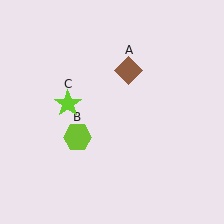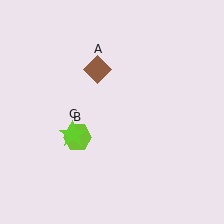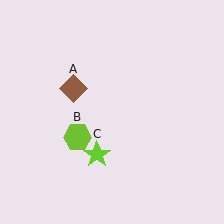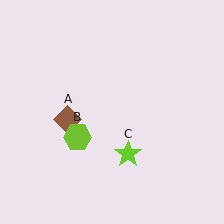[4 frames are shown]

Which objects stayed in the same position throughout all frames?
Lime hexagon (object B) remained stationary.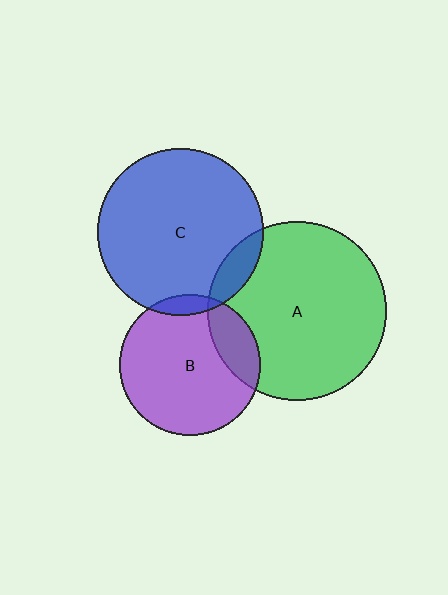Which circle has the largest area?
Circle A (green).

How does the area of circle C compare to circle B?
Approximately 1.4 times.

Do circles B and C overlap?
Yes.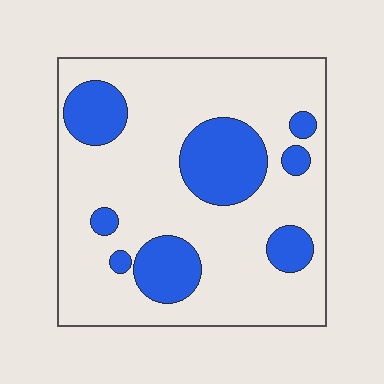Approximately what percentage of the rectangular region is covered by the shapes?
Approximately 25%.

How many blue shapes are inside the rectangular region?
8.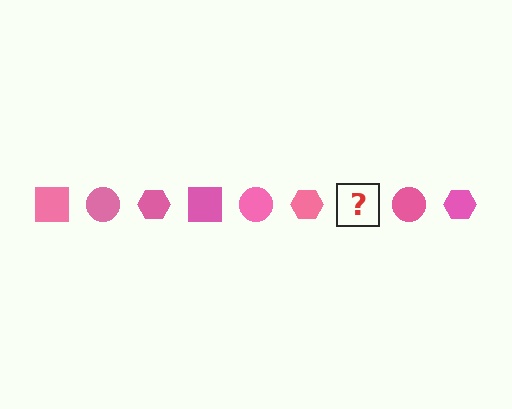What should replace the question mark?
The question mark should be replaced with a pink square.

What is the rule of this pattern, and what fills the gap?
The rule is that the pattern cycles through square, circle, hexagon shapes in pink. The gap should be filled with a pink square.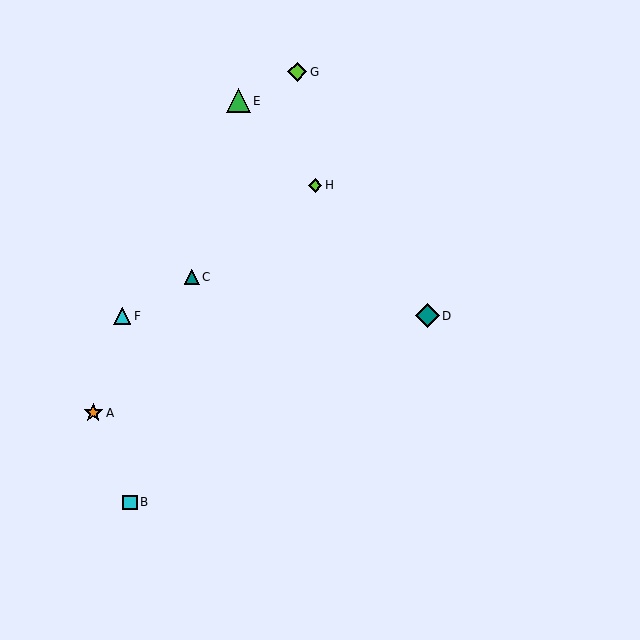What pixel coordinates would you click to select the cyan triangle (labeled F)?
Click at (122, 316) to select the cyan triangle F.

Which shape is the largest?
The green triangle (labeled E) is the largest.